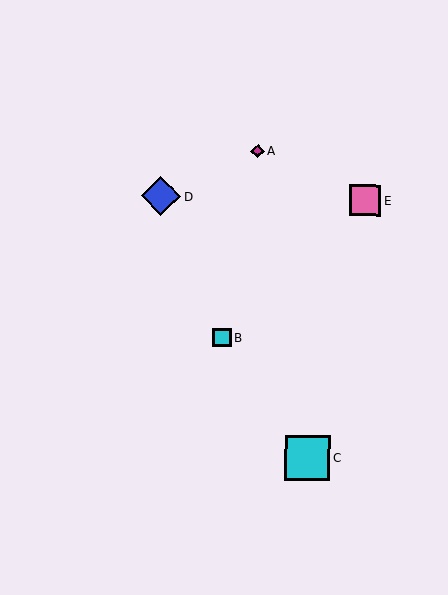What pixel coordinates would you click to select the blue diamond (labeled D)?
Click at (161, 196) to select the blue diamond D.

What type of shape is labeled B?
Shape B is a cyan square.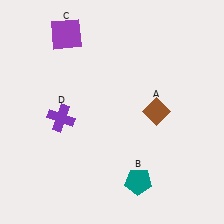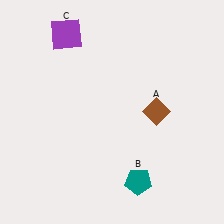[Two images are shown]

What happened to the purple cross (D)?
The purple cross (D) was removed in Image 2. It was in the bottom-left area of Image 1.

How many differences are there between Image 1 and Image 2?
There is 1 difference between the two images.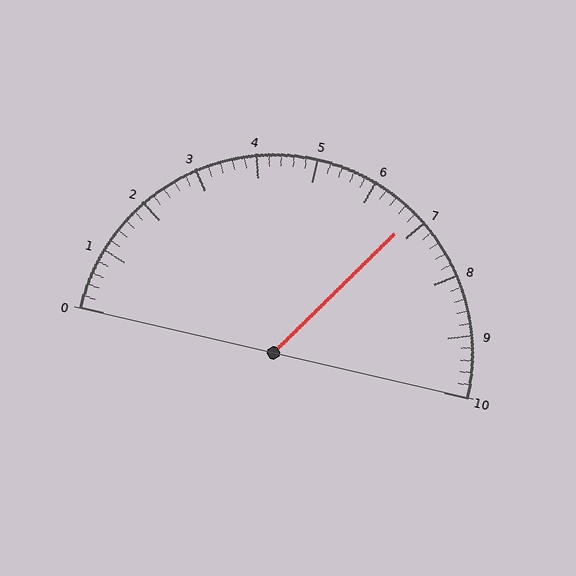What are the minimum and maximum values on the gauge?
The gauge ranges from 0 to 10.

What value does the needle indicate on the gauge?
The needle indicates approximately 6.8.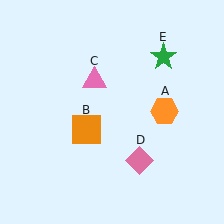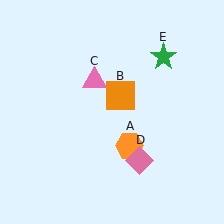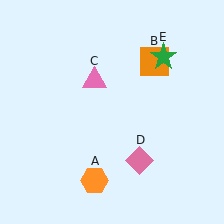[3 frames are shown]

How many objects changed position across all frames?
2 objects changed position: orange hexagon (object A), orange square (object B).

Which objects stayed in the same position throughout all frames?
Pink triangle (object C) and pink diamond (object D) and green star (object E) remained stationary.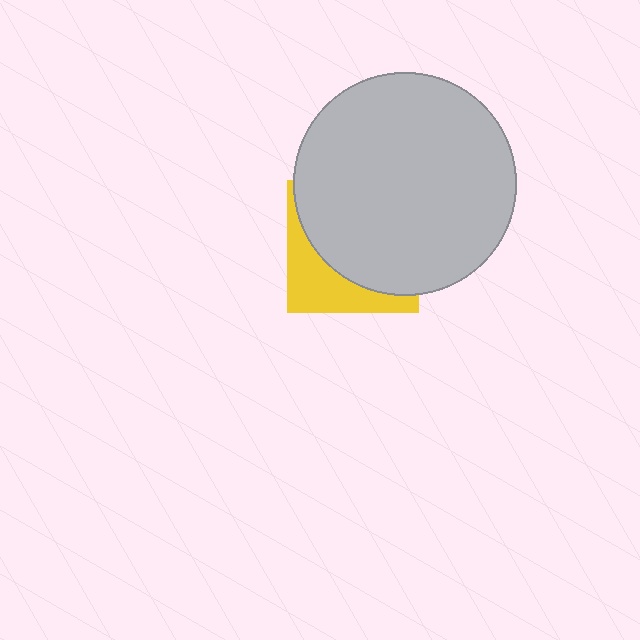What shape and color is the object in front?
The object in front is a light gray circle.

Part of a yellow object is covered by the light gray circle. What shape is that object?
It is a square.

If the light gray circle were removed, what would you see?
You would see the complete yellow square.